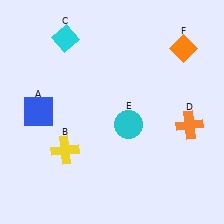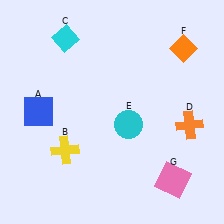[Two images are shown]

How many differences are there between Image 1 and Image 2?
There is 1 difference between the two images.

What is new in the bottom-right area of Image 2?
A pink square (G) was added in the bottom-right area of Image 2.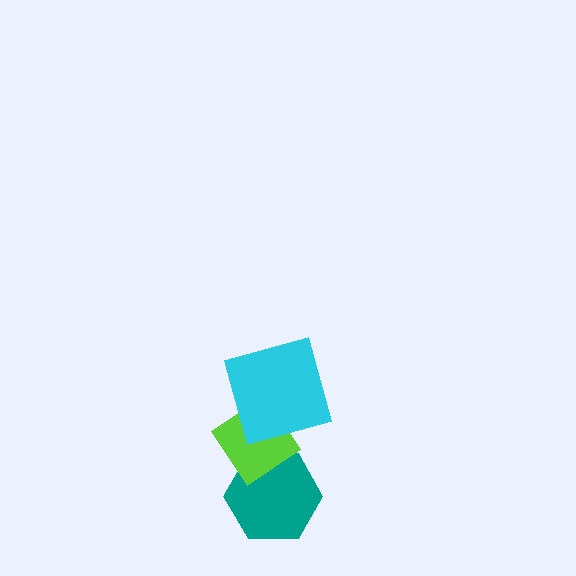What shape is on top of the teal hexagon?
The lime diamond is on top of the teal hexagon.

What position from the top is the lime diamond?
The lime diamond is 2nd from the top.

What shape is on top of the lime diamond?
The cyan square is on top of the lime diamond.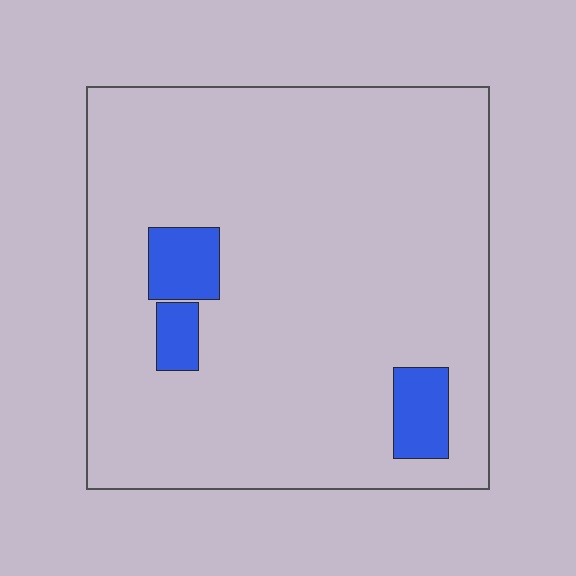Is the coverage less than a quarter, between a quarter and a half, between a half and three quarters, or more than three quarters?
Less than a quarter.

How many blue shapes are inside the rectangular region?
3.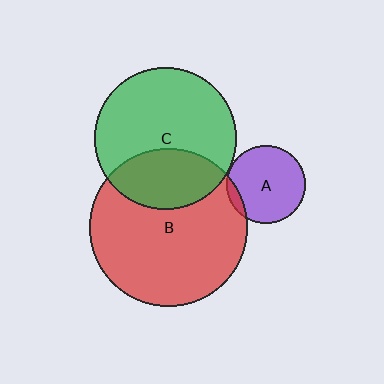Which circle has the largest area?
Circle B (red).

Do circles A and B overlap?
Yes.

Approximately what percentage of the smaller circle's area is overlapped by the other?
Approximately 10%.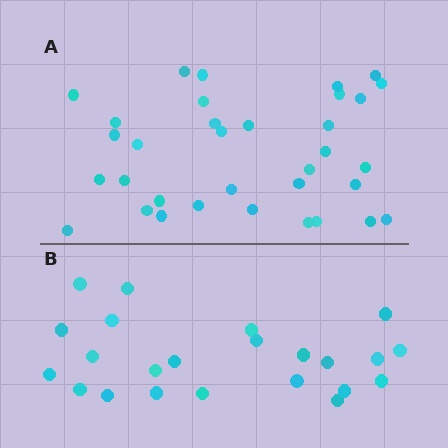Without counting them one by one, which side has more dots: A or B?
Region A (the top region) has more dots.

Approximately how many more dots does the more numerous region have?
Region A has roughly 12 or so more dots than region B.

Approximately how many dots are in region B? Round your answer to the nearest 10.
About 20 dots. (The exact count is 23, which rounds to 20.)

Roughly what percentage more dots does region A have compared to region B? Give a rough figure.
About 50% more.